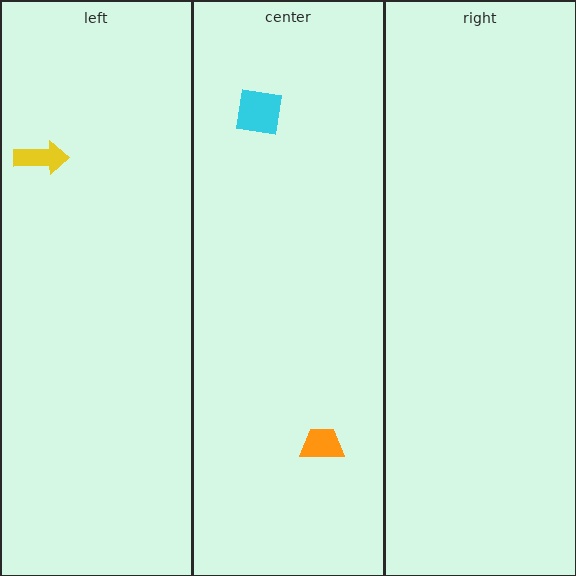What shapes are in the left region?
The yellow arrow.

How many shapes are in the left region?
1.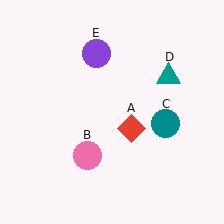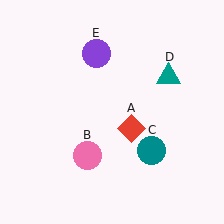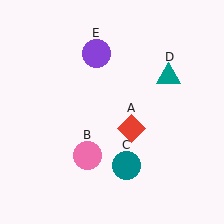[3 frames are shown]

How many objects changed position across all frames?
1 object changed position: teal circle (object C).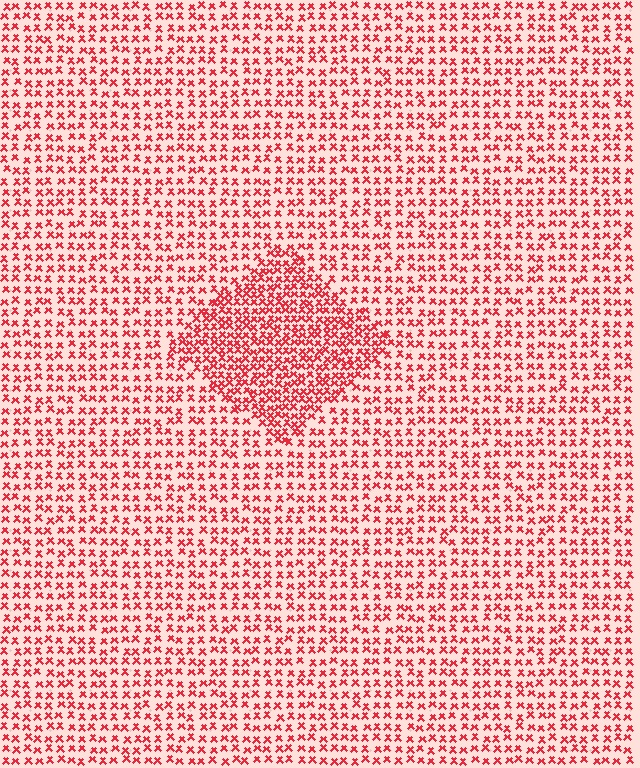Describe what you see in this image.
The image contains small red elements arranged at two different densities. A diamond-shaped region is visible where the elements are more densely packed than the surrounding area.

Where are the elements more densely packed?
The elements are more densely packed inside the diamond boundary.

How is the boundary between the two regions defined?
The boundary is defined by a change in element density (approximately 1.8x ratio). All elements are the same color, size, and shape.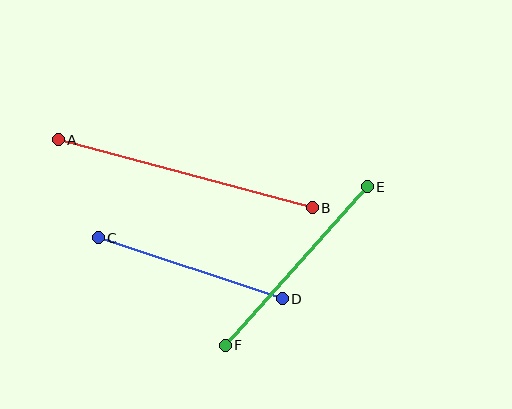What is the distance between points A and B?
The distance is approximately 263 pixels.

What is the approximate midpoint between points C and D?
The midpoint is at approximately (190, 268) pixels.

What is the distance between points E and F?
The distance is approximately 212 pixels.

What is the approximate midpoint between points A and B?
The midpoint is at approximately (185, 174) pixels.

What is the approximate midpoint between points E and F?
The midpoint is at approximately (296, 266) pixels.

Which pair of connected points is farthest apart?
Points A and B are farthest apart.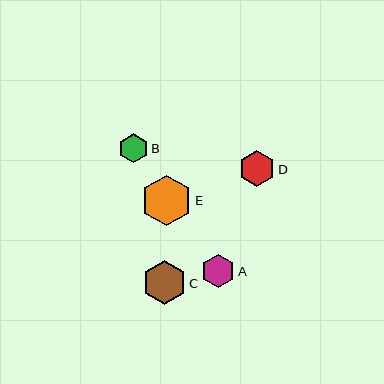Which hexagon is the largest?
Hexagon E is the largest with a size of approximately 51 pixels.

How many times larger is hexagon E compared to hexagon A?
Hexagon E is approximately 1.5 times the size of hexagon A.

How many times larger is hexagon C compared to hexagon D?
Hexagon C is approximately 1.2 times the size of hexagon D.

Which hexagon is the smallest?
Hexagon B is the smallest with a size of approximately 29 pixels.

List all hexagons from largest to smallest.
From largest to smallest: E, C, D, A, B.